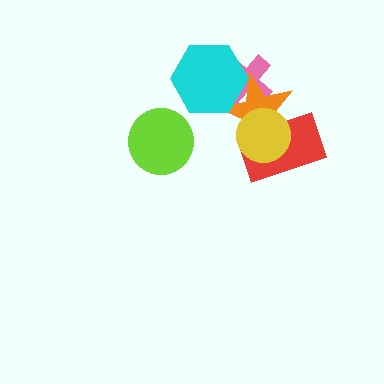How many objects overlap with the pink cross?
2 objects overlap with the pink cross.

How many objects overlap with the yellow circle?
2 objects overlap with the yellow circle.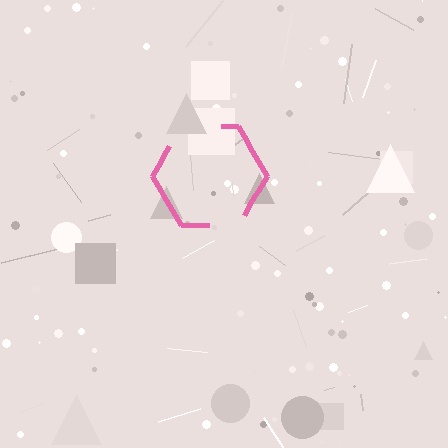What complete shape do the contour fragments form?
The contour fragments form a hexagon.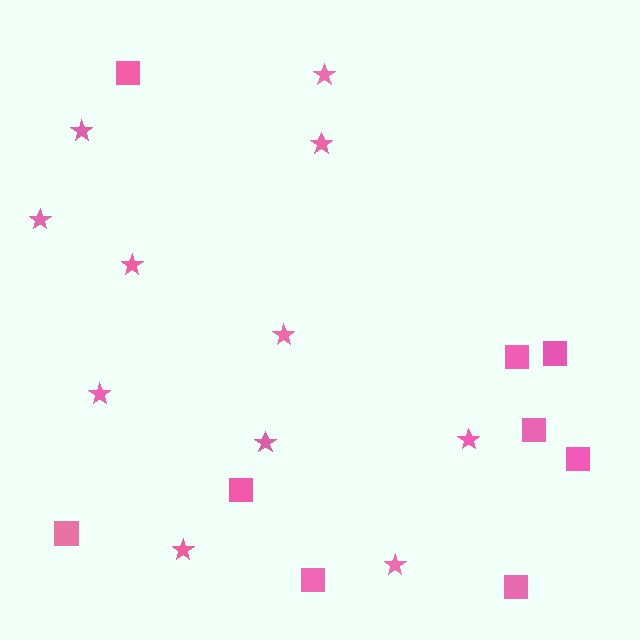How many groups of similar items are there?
There are 2 groups: one group of stars (11) and one group of squares (9).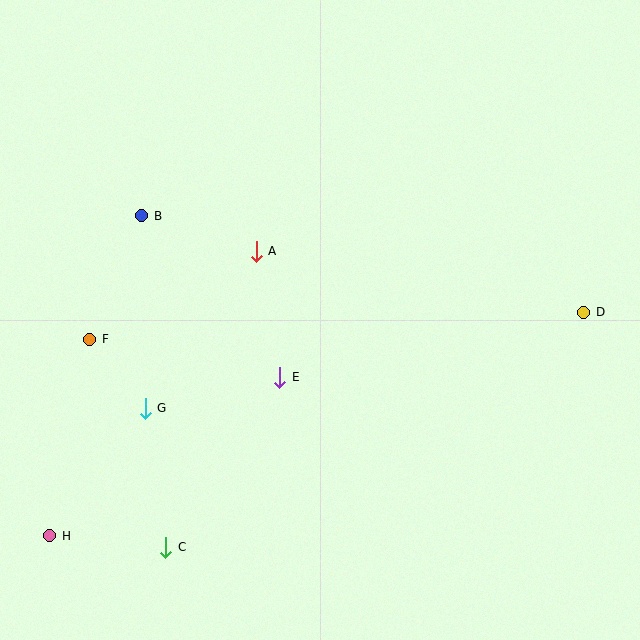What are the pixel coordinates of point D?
Point D is at (584, 312).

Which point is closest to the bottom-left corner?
Point H is closest to the bottom-left corner.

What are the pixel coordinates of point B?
Point B is at (142, 216).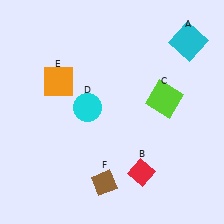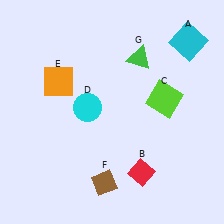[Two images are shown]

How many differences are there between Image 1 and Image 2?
There is 1 difference between the two images.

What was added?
A green triangle (G) was added in Image 2.